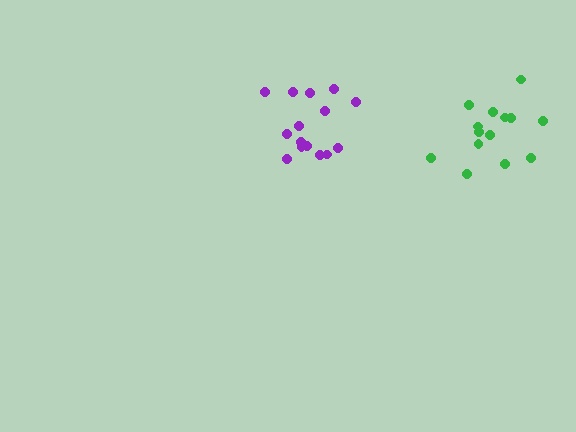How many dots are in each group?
Group 1: 14 dots, Group 2: 15 dots (29 total).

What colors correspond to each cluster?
The clusters are colored: green, purple.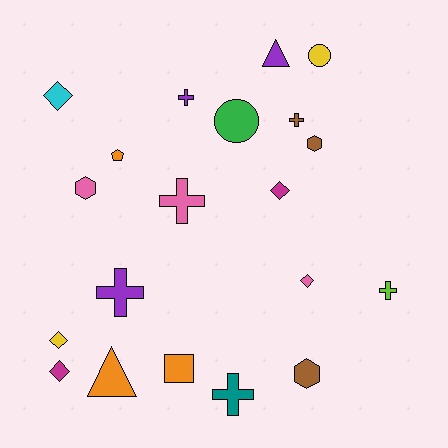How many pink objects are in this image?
There are 3 pink objects.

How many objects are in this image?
There are 20 objects.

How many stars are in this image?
There are no stars.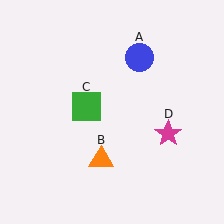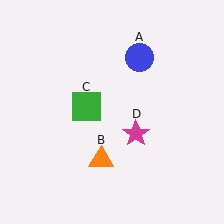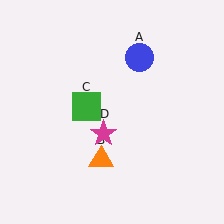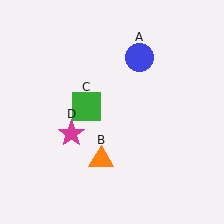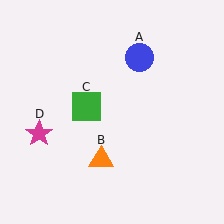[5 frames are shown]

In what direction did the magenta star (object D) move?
The magenta star (object D) moved left.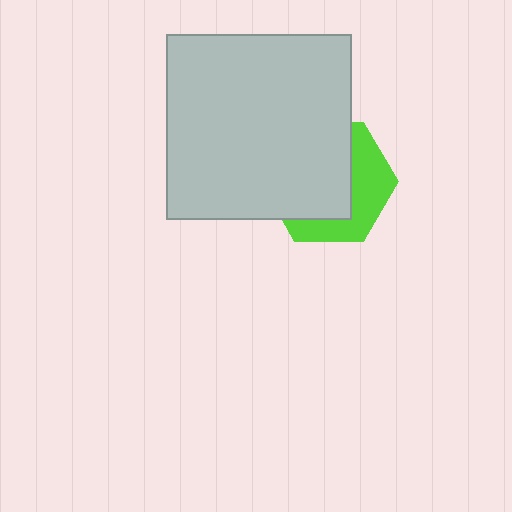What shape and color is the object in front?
The object in front is a light gray square.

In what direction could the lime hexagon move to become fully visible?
The lime hexagon could move toward the lower-right. That would shift it out from behind the light gray square entirely.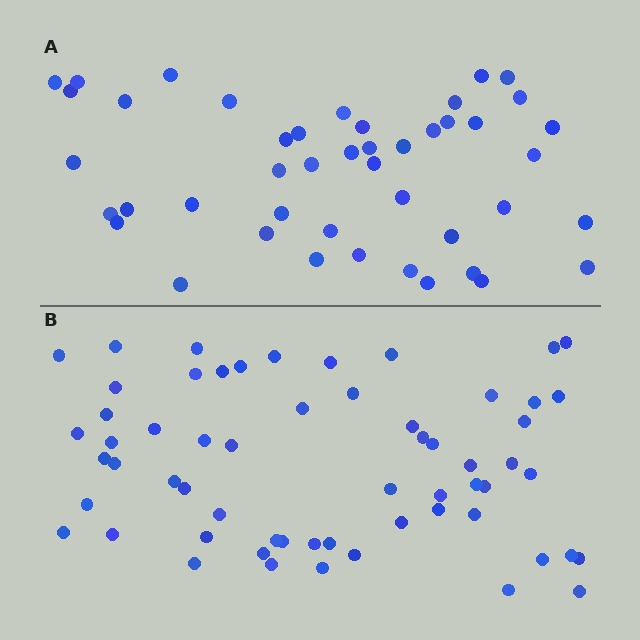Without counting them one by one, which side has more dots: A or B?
Region B (the bottom region) has more dots.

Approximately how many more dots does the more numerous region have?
Region B has approximately 15 more dots than region A.